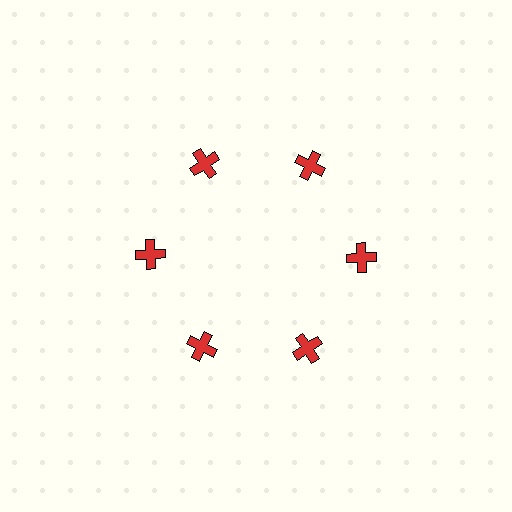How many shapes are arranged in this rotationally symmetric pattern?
There are 6 shapes, arranged in 6 groups of 1.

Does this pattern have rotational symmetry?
Yes, this pattern has 6-fold rotational symmetry. It looks the same after rotating 60 degrees around the center.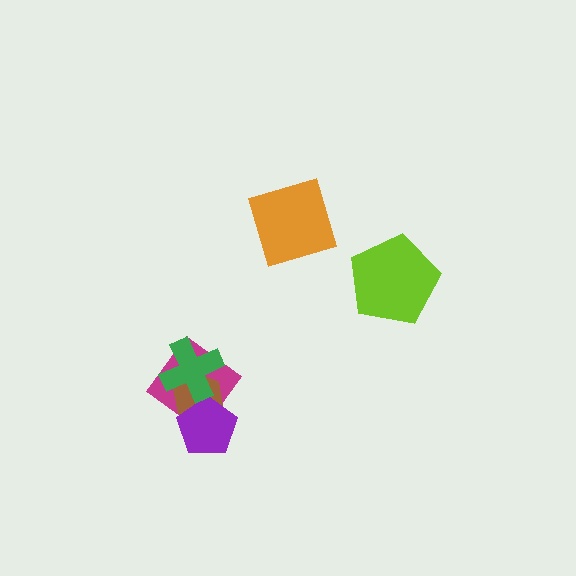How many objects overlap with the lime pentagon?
0 objects overlap with the lime pentagon.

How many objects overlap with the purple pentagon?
2 objects overlap with the purple pentagon.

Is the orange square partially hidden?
No, no other shape covers it.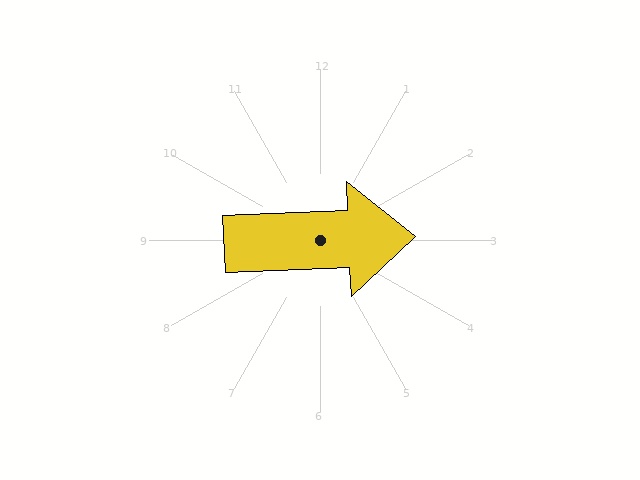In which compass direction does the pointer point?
East.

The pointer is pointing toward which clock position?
Roughly 3 o'clock.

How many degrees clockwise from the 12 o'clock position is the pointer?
Approximately 88 degrees.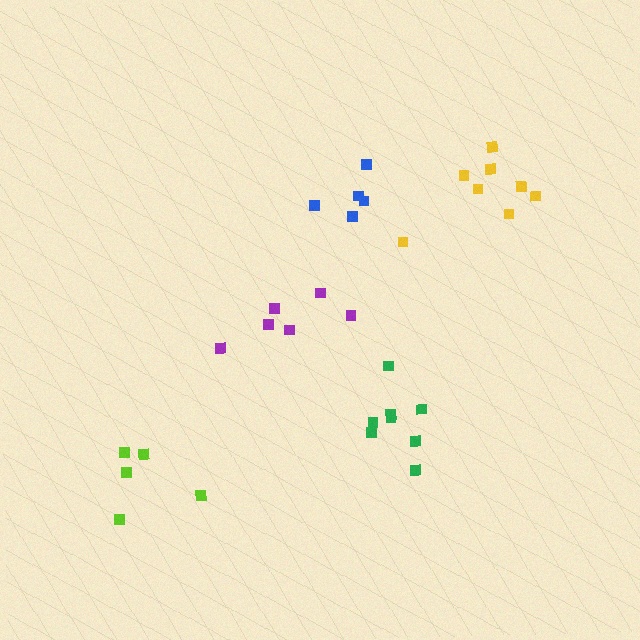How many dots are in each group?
Group 1: 5 dots, Group 2: 8 dots, Group 3: 6 dots, Group 4: 8 dots, Group 5: 5 dots (32 total).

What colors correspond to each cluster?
The clusters are colored: lime, green, purple, yellow, blue.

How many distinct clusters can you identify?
There are 5 distinct clusters.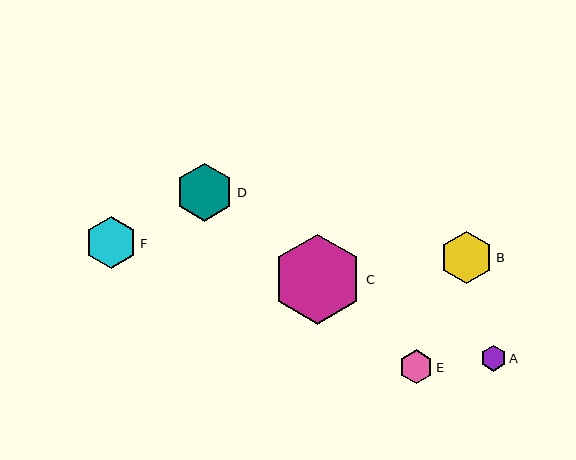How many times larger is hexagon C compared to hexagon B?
Hexagon C is approximately 1.7 times the size of hexagon B.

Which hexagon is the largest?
Hexagon C is the largest with a size of approximately 90 pixels.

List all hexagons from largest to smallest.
From largest to smallest: C, D, B, F, E, A.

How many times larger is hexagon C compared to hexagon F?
Hexagon C is approximately 1.7 times the size of hexagon F.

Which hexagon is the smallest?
Hexagon A is the smallest with a size of approximately 26 pixels.